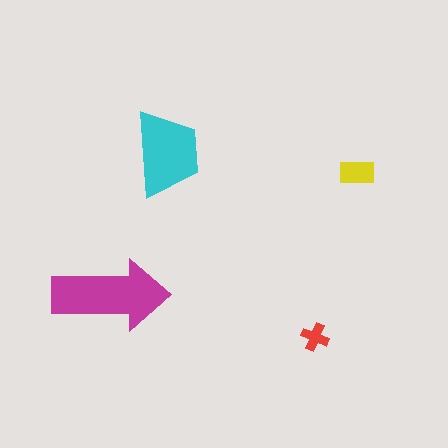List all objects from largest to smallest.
The magenta arrow, the cyan trapezoid, the yellow rectangle, the red cross.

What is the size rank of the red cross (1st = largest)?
4th.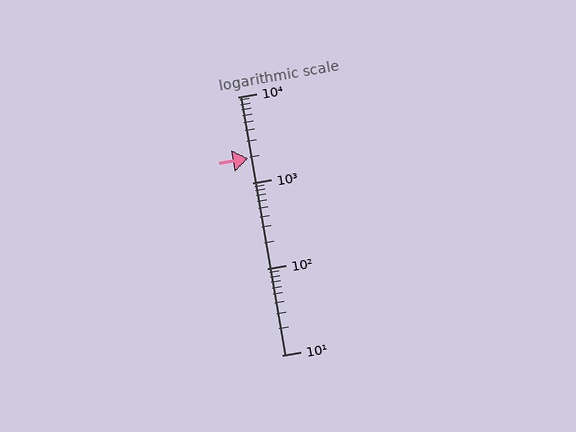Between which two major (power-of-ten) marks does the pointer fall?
The pointer is between 1000 and 10000.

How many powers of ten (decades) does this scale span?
The scale spans 3 decades, from 10 to 10000.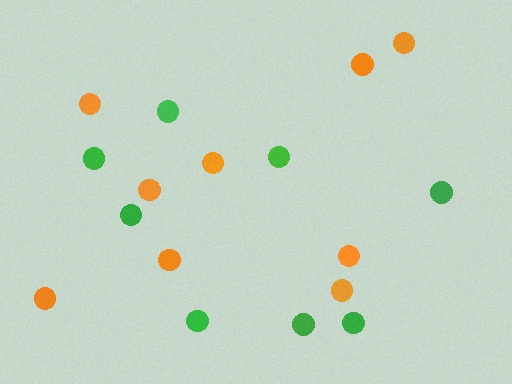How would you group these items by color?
There are 2 groups: one group of green circles (8) and one group of orange circles (9).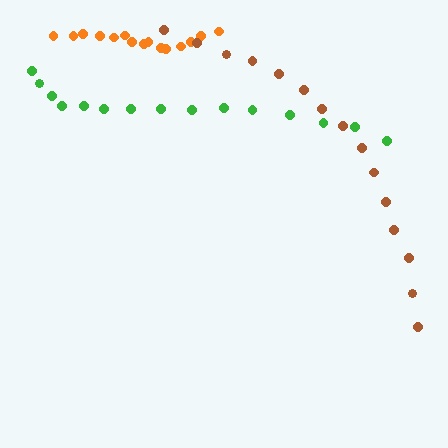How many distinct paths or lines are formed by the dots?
There are 3 distinct paths.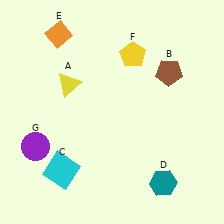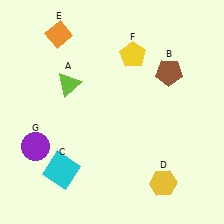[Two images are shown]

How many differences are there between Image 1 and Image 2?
There are 2 differences between the two images.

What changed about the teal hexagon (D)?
In Image 1, D is teal. In Image 2, it changed to yellow.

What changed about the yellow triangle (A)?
In Image 1, A is yellow. In Image 2, it changed to lime.